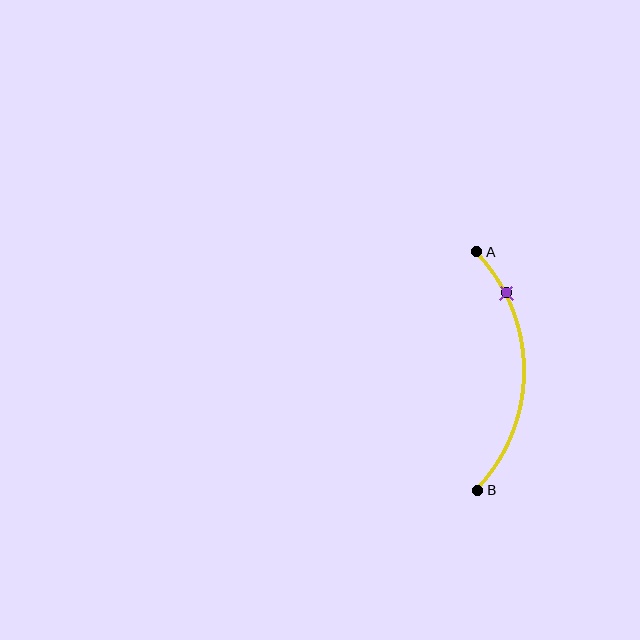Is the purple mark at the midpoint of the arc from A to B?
No. The purple mark lies on the arc but is closer to endpoint A. The arc midpoint would be at the point on the curve equidistant along the arc from both A and B.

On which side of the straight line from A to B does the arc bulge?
The arc bulges to the right of the straight line connecting A and B.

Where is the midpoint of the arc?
The arc midpoint is the point on the curve farthest from the straight line joining A and B. It sits to the right of that line.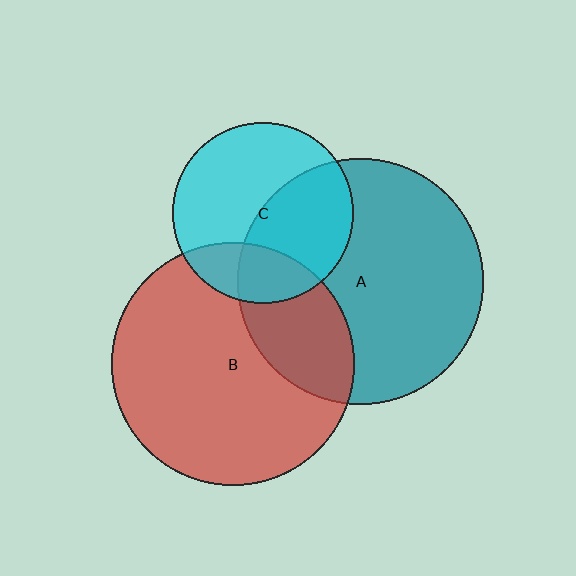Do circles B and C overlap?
Yes.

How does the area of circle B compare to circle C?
Approximately 1.8 times.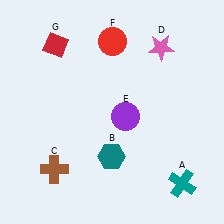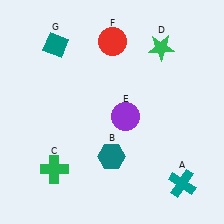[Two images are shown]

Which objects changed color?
C changed from brown to green. D changed from pink to green. G changed from red to teal.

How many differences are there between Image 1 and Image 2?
There are 3 differences between the two images.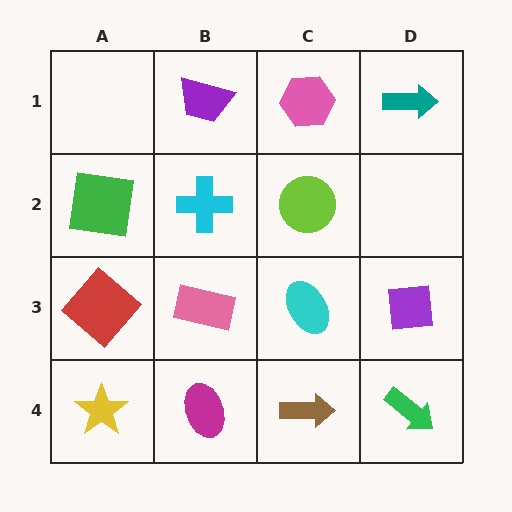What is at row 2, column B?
A cyan cross.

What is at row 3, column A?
A red diamond.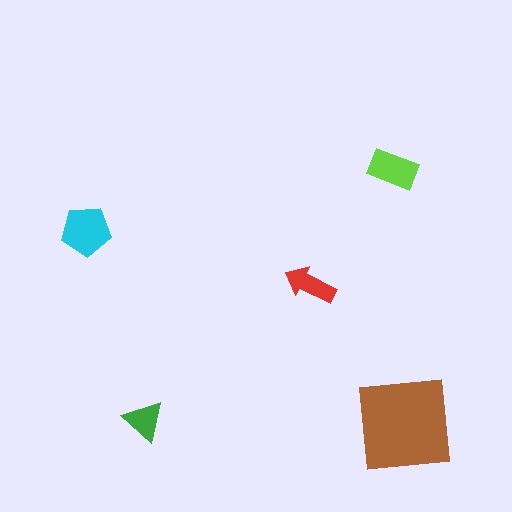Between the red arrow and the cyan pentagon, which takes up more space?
The cyan pentagon.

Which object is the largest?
The brown square.